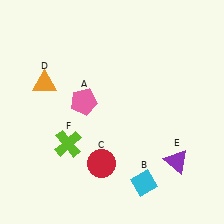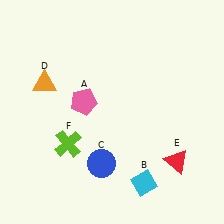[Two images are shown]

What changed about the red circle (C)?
In Image 1, C is red. In Image 2, it changed to blue.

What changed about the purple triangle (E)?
In Image 1, E is purple. In Image 2, it changed to red.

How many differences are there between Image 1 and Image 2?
There are 2 differences between the two images.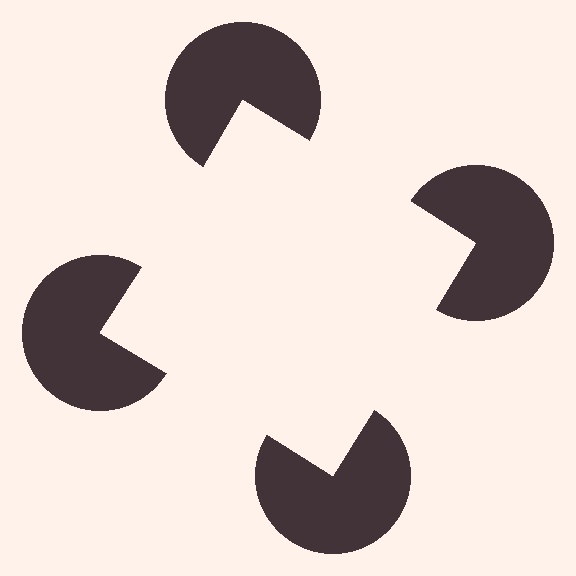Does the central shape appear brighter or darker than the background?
It typically appears slightly brighter than the background, even though no actual brightness change is drawn.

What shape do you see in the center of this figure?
An illusory square — its edges are inferred from the aligned wedge cuts in the pac-man discs, not physically drawn.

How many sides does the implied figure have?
4 sides.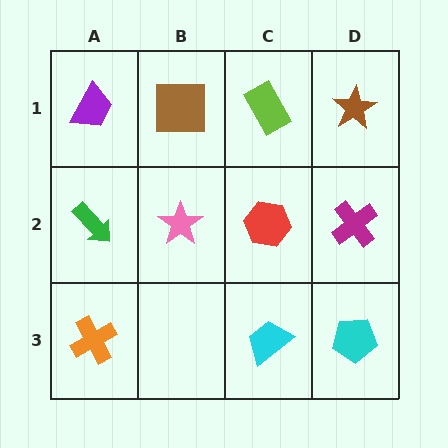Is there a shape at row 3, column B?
No, that cell is empty.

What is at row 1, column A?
A purple trapezoid.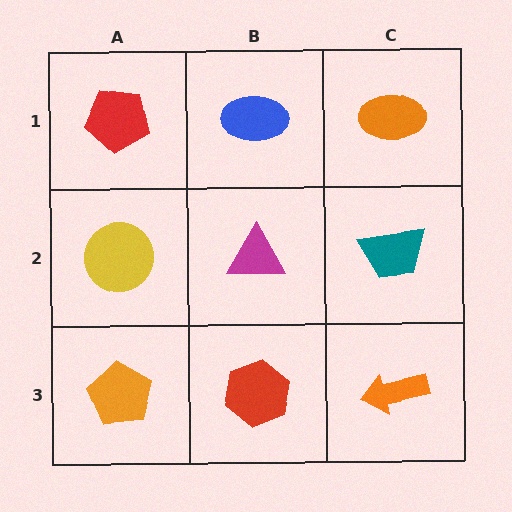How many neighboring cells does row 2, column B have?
4.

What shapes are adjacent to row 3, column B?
A magenta triangle (row 2, column B), an orange pentagon (row 3, column A), an orange arrow (row 3, column C).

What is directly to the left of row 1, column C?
A blue ellipse.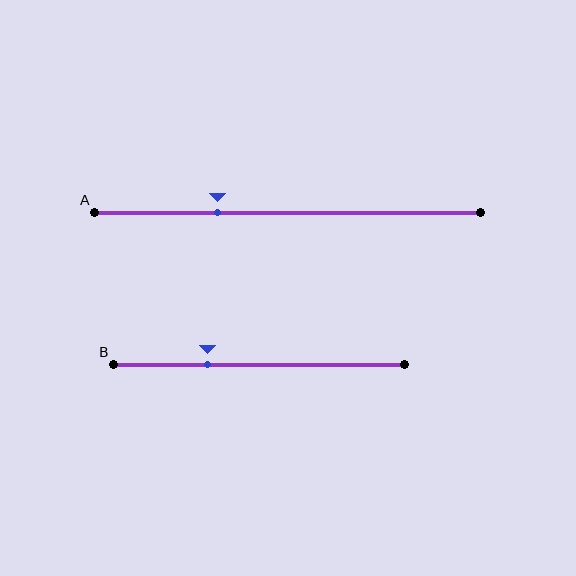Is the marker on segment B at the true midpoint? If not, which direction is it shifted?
No, the marker on segment B is shifted to the left by about 18% of the segment length.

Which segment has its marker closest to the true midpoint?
Segment B has its marker closest to the true midpoint.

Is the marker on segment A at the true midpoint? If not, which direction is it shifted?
No, the marker on segment A is shifted to the left by about 18% of the segment length.